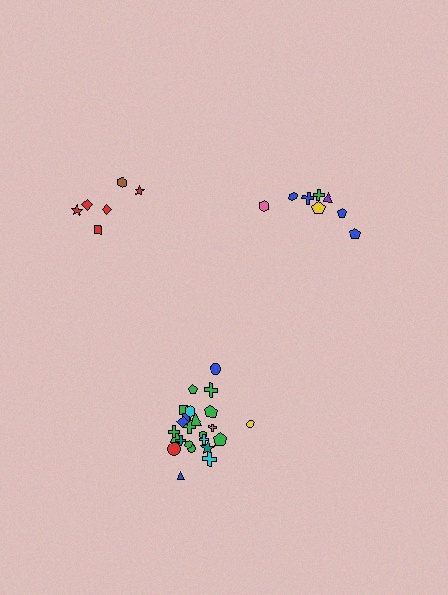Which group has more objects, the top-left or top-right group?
The top-right group.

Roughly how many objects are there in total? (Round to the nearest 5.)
Roughly 40 objects in total.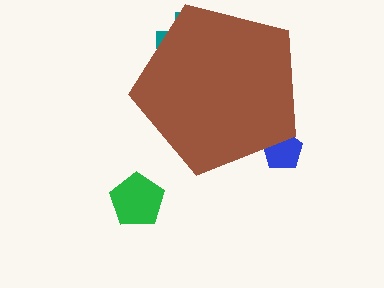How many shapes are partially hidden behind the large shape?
2 shapes are partially hidden.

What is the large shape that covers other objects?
A brown pentagon.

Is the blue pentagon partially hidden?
Yes, the blue pentagon is partially hidden behind the brown pentagon.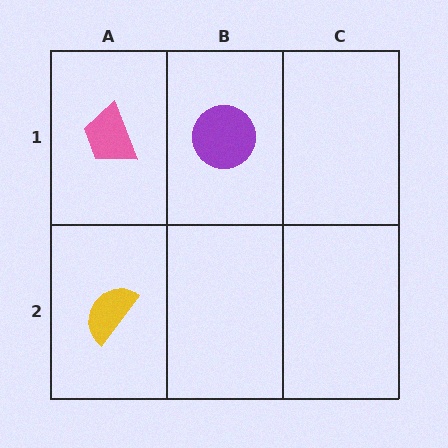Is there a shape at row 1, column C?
No, that cell is empty.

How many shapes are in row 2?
1 shape.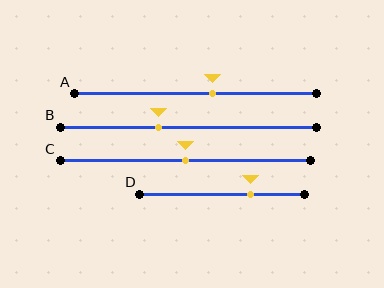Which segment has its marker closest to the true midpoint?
Segment C has its marker closest to the true midpoint.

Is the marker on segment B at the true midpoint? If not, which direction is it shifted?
No, the marker on segment B is shifted to the left by about 12% of the segment length.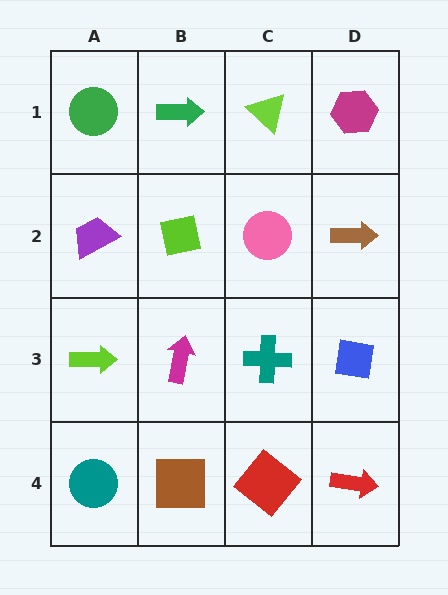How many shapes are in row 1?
4 shapes.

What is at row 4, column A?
A teal circle.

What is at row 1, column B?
A green arrow.